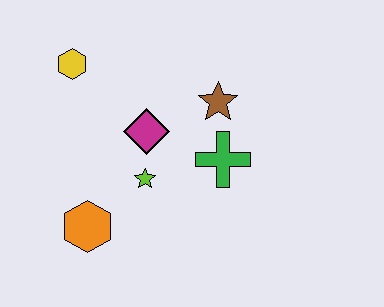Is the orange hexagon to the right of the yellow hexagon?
Yes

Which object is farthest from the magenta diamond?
The orange hexagon is farthest from the magenta diamond.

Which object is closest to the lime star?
The magenta diamond is closest to the lime star.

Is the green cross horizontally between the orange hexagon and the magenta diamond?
No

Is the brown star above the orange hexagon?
Yes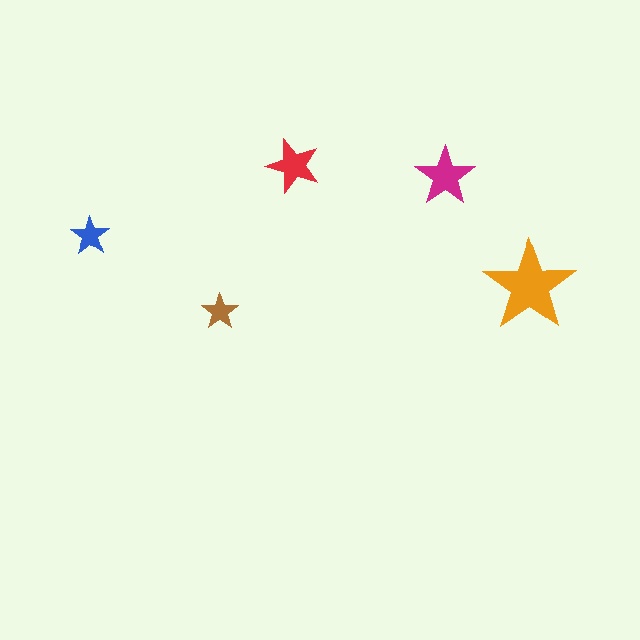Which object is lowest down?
The brown star is bottommost.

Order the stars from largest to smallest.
the orange one, the magenta one, the red one, the blue one, the brown one.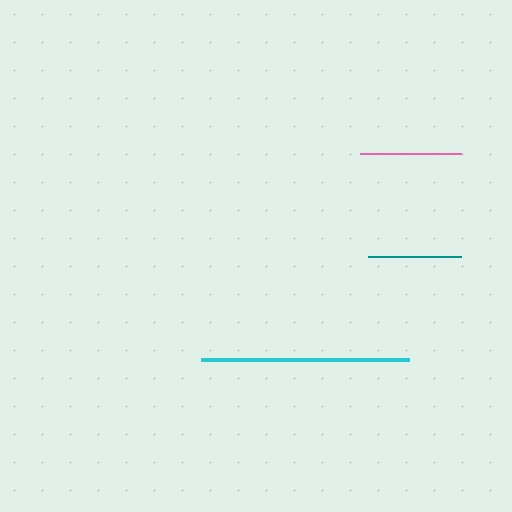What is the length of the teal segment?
The teal segment is approximately 93 pixels long.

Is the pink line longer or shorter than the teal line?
The pink line is longer than the teal line.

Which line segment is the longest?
The cyan line is the longest at approximately 208 pixels.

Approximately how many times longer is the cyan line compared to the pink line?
The cyan line is approximately 2.1 times the length of the pink line.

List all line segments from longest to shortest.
From longest to shortest: cyan, pink, teal.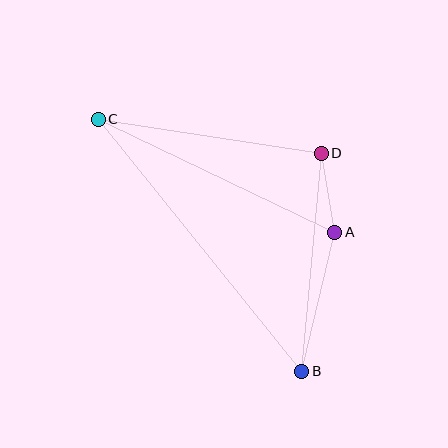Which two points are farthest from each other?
Points B and C are farthest from each other.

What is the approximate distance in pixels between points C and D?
The distance between C and D is approximately 226 pixels.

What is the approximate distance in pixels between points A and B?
The distance between A and B is approximately 143 pixels.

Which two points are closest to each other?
Points A and D are closest to each other.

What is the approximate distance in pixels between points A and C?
The distance between A and C is approximately 262 pixels.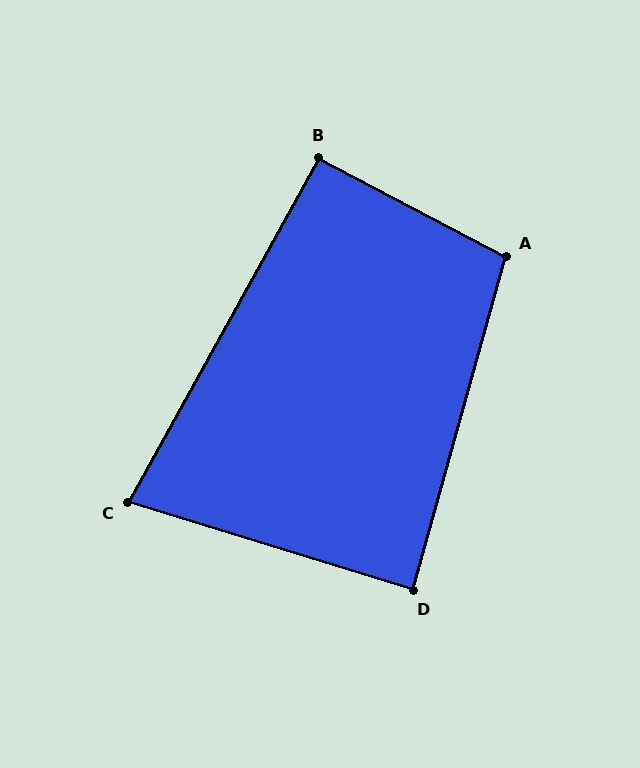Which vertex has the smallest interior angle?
C, at approximately 78 degrees.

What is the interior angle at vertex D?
Approximately 89 degrees (approximately right).